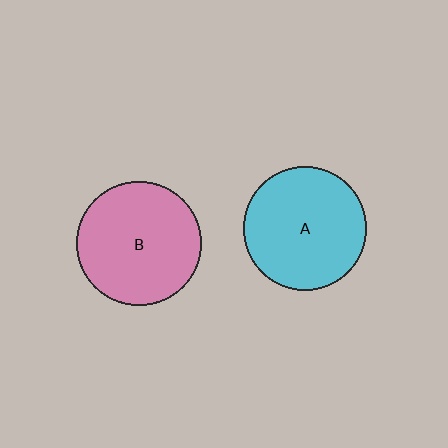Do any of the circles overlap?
No, none of the circles overlap.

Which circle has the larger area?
Circle B (pink).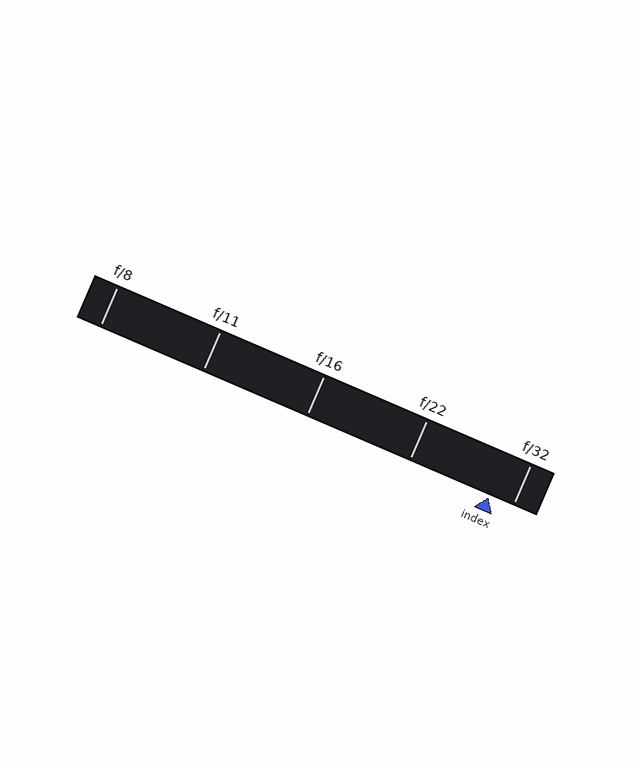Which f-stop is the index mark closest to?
The index mark is closest to f/32.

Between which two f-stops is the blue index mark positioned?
The index mark is between f/22 and f/32.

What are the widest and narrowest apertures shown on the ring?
The widest aperture shown is f/8 and the narrowest is f/32.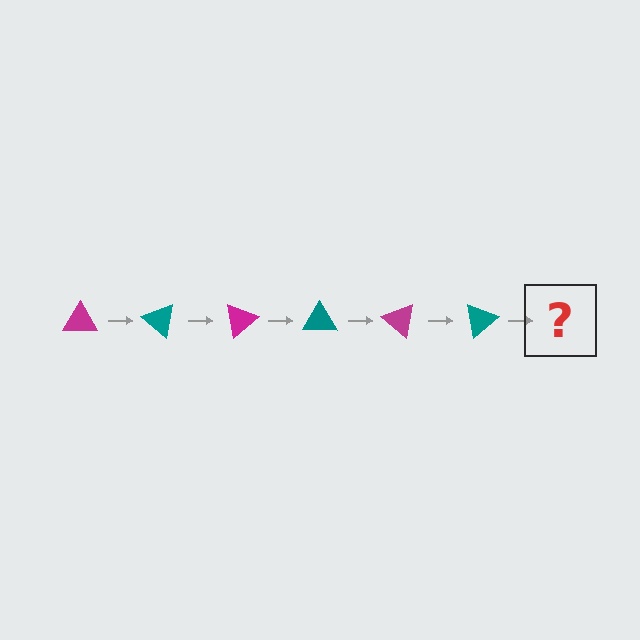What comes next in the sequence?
The next element should be a magenta triangle, rotated 240 degrees from the start.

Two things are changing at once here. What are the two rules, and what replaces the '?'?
The two rules are that it rotates 40 degrees each step and the color cycles through magenta and teal. The '?' should be a magenta triangle, rotated 240 degrees from the start.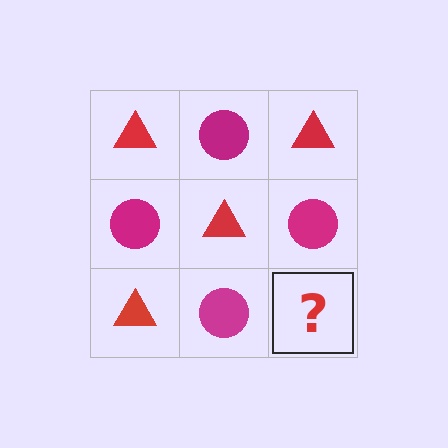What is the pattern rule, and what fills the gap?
The rule is that it alternates red triangle and magenta circle in a checkerboard pattern. The gap should be filled with a red triangle.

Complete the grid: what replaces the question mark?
The question mark should be replaced with a red triangle.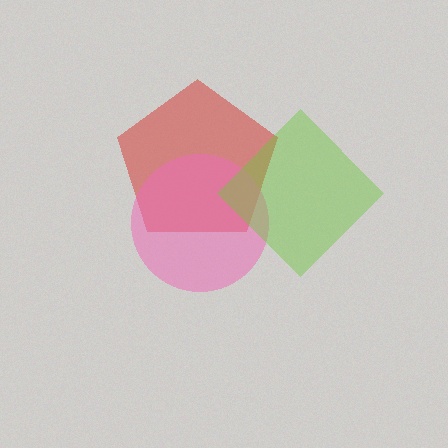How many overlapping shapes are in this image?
There are 3 overlapping shapes in the image.